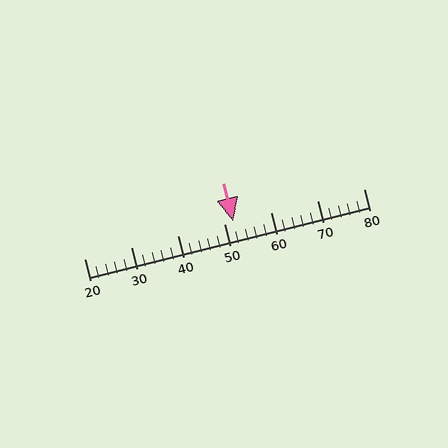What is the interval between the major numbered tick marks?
The major tick marks are spaced 10 units apart.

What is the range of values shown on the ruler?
The ruler shows values from 20 to 80.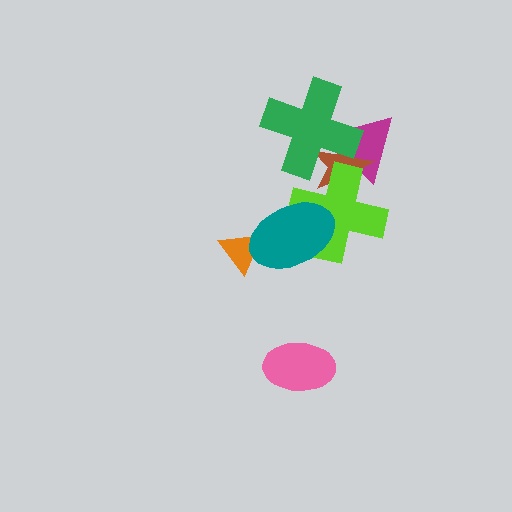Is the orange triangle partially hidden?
Yes, it is partially covered by another shape.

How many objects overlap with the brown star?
3 objects overlap with the brown star.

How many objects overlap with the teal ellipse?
2 objects overlap with the teal ellipse.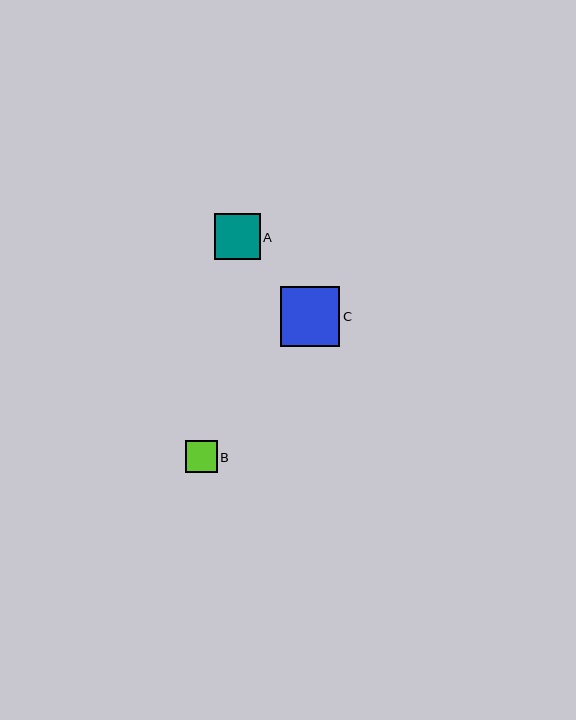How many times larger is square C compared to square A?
Square C is approximately 1.3 times the size of square A.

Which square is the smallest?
Square B is the smallest with a size of approximately 32 pixels.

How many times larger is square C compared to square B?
Square C is approximately 1.9 times the size of square B.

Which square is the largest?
Square C is the largest with a size of approximately 60 pixels.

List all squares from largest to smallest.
From largest to smallest: C, A, B.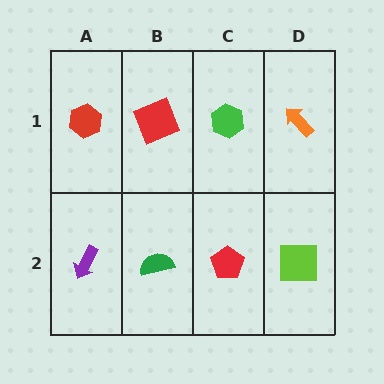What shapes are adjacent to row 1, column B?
A green semicircle (row 2, column B), a red hexagon (row 1, column A), a green hexagon (row 1, column C).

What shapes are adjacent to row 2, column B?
A red square (row 1, column B), a purple arrow (row 2, column A), a red pentagon (row 2, column C).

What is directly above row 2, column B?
A red square.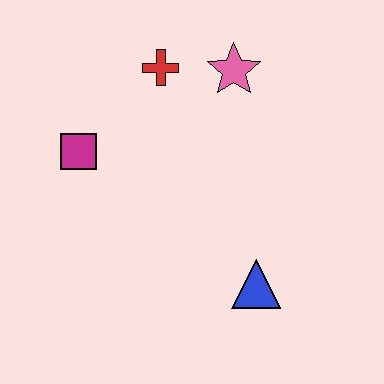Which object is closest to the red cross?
The pink star is closest to the red cross.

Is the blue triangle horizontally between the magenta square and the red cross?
No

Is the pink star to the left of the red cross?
No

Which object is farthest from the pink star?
The blue triangle is farthest from the pink star.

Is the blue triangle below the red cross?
Yes